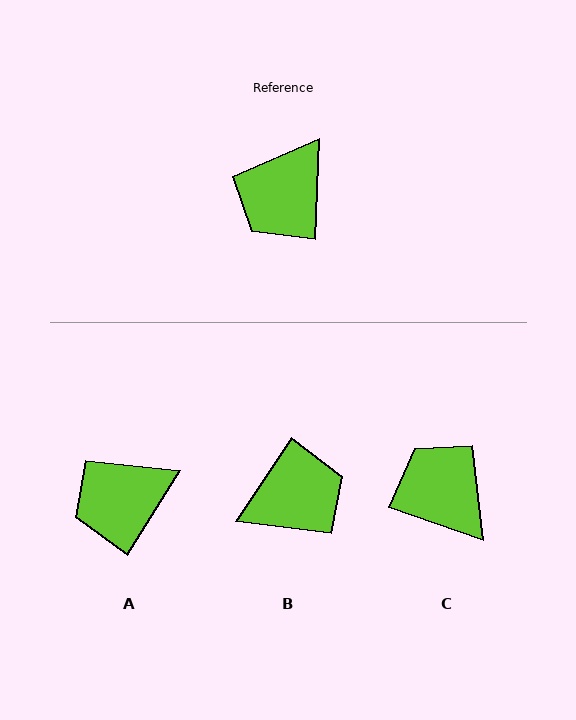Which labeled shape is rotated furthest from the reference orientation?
B, about 149 degrees away.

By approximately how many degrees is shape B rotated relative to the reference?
Approximately 149 degrees counter-clockwise.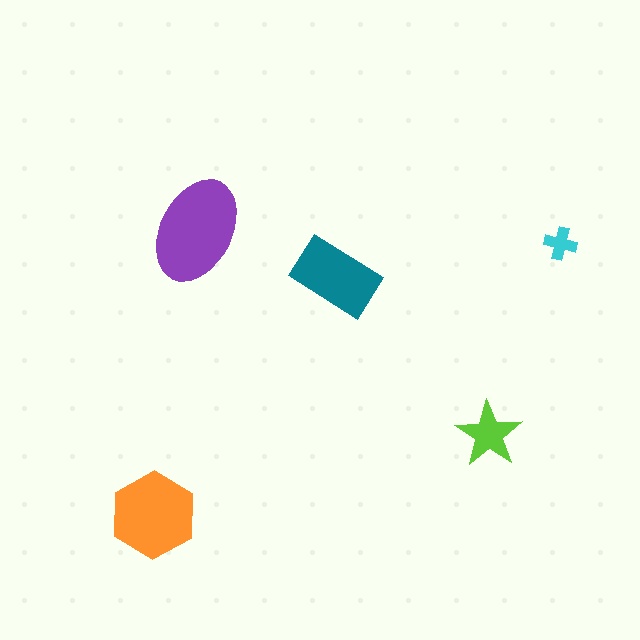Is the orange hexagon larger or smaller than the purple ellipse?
Smaller.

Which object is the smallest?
The cyan cross.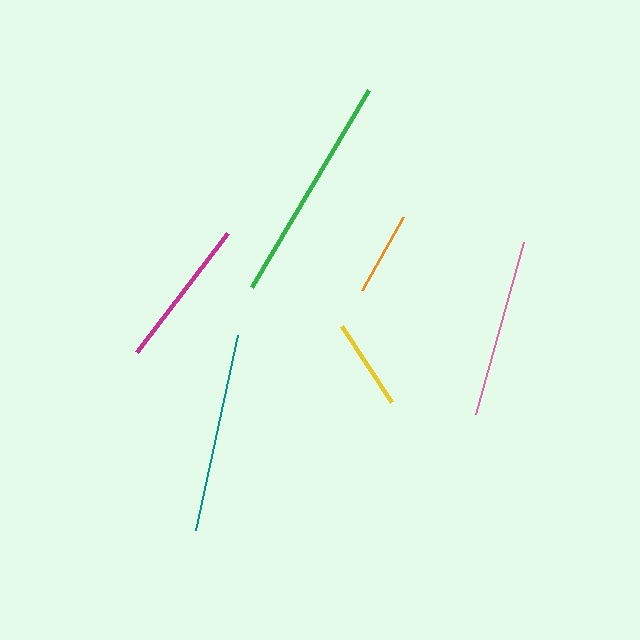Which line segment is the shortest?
The orange line is the shortest at approximately 84 pixels.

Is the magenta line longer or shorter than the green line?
The green line is longer than the magenta line.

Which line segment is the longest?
The green line is the longest at approximately 229 pixels.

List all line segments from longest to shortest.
From longest to shortest: green, teal, pink, magenta, yellow, orange.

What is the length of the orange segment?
The orange segment is approximately 84 pixels long.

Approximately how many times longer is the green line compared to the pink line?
The green line is approximately 1.3 times the length of the pink line.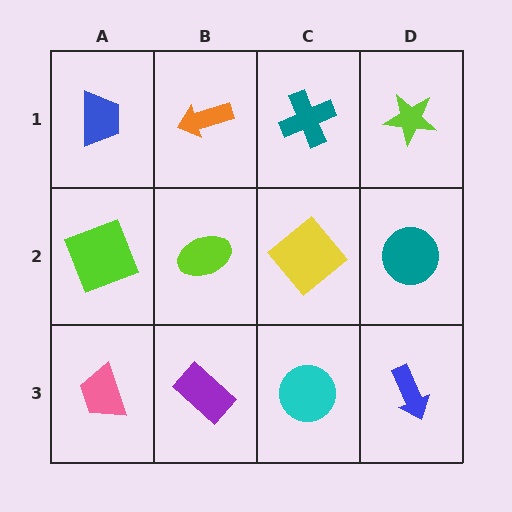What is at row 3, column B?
A purple rectangle.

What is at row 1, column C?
A teal cross.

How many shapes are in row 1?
4 shapes.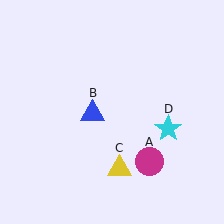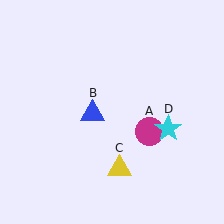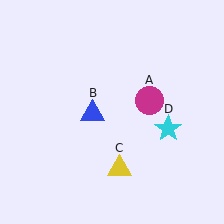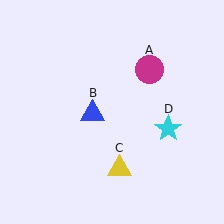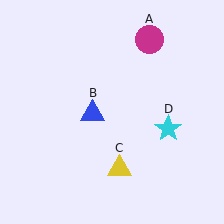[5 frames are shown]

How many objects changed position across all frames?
1 object changed position: magenta circle (object A).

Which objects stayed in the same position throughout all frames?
Blue triangle (object B) and yellow triangle (object C) and cyan star (object D) remained stationary.